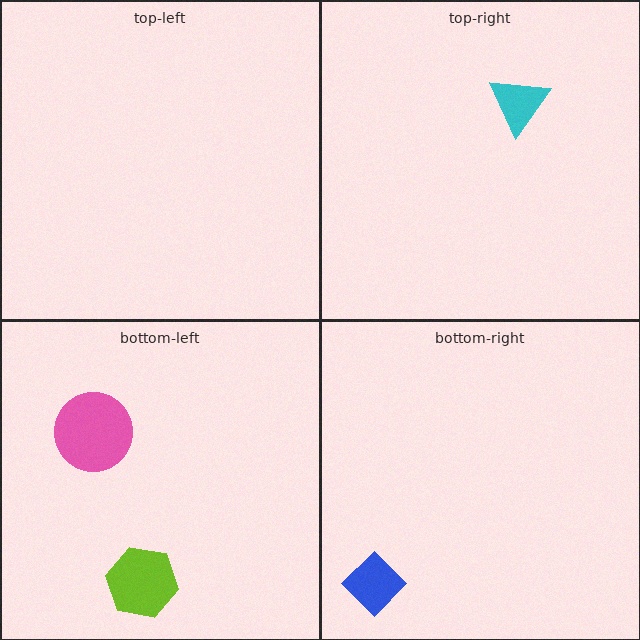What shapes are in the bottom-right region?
The blue diamond.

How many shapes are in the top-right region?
1.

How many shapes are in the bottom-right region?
1.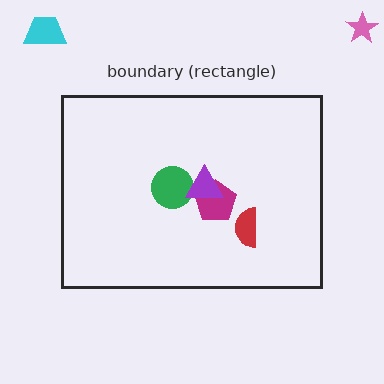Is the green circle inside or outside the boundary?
Inside.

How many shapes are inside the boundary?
4 inside, 2 outside.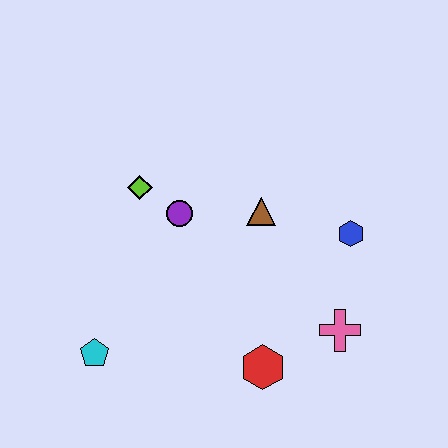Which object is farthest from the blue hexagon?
The cyan pentagon is farthest from the blue hexagon.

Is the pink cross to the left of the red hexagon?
No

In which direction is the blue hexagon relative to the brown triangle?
The blue hexagon is to the right of the brown triangle.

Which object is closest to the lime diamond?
The purple circle is closest to the lime diamond.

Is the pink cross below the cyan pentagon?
No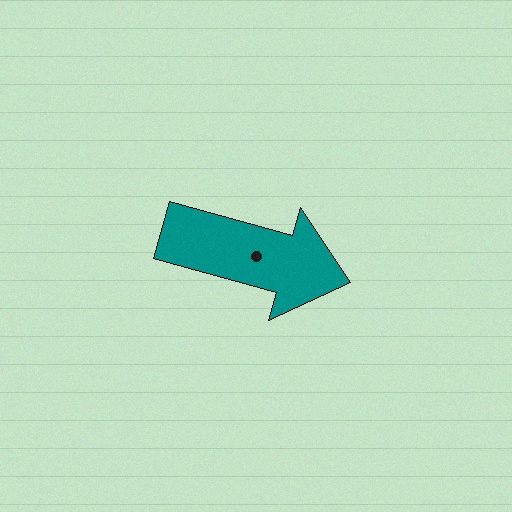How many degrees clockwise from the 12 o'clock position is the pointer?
Approximately 105 degrees.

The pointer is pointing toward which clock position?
Roughly 4 o'clock.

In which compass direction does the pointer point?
East.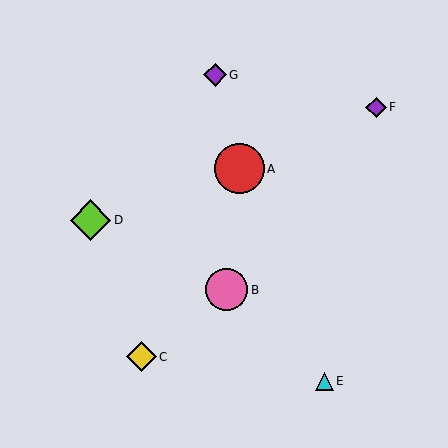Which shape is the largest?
The red circle (labeled A) is the largest.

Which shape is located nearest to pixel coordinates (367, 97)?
The purple diamond (labeled F) at (376, 107) is nearest to that location.